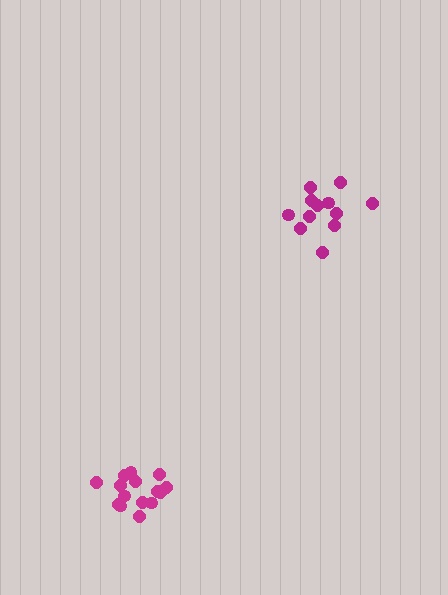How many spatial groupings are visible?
There are 2 spatial groupings.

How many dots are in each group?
Group 1: 15 dots, Group 2: 12 dots (27 total).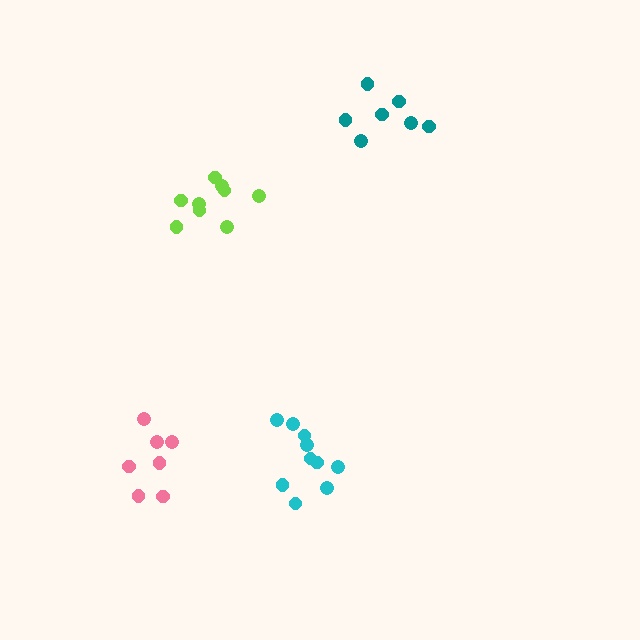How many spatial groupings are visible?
There are 4 spatial groupings.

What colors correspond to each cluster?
The clusters are colored: cyan, teal, lime, pink.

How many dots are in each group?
Group 1: 10 dots, Group 2: 7 dots, Group 3: 9 dots, Group 4: 7 dots (33 total).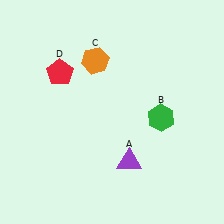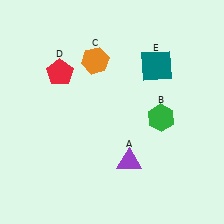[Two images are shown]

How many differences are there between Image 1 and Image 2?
There is 1 difference between the two images.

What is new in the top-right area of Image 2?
A teal square (E) was added in the top-right area of Image 2.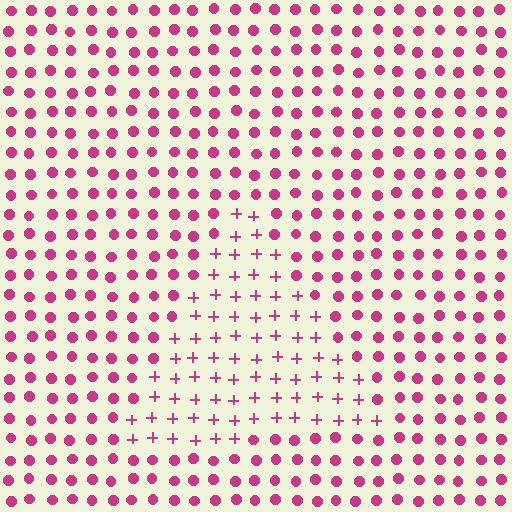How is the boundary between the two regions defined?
The boundary is defined by a change in element shape: plus signs inside vs. circles outside. All elements share the same color and spacing.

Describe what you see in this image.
The image is filled with small magenta elements arranged in a uniform grid. A triangle-shaped region contains plus signs, while the surrounding area contains circles. The boundary is defined purely by the change in element shape.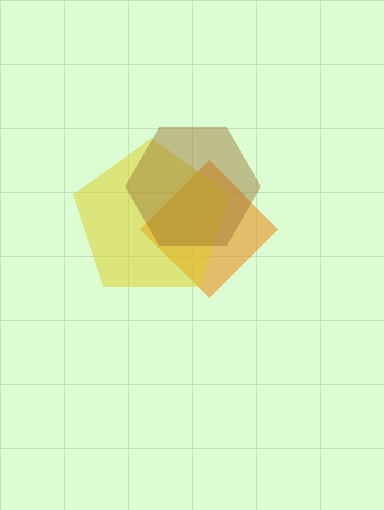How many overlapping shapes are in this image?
There are 3 overlapping shapes in the image.